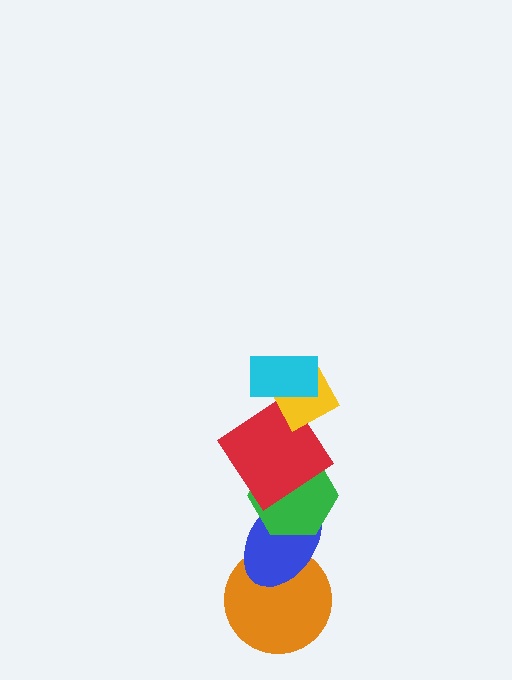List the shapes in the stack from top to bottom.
From top to bottom: the cyan rectangle, the yellow diamond, the red diamond, the green hexagon, the blue ellipse, the orange circle.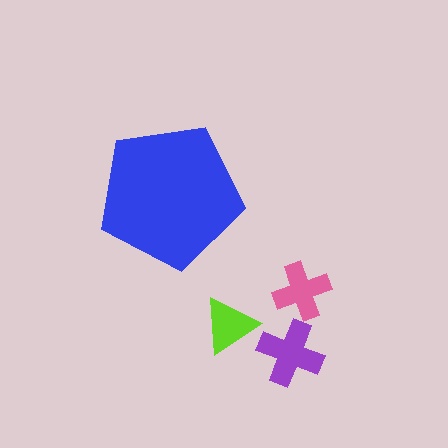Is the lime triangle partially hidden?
No, the lime triangle is fully visible.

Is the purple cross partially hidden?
No, the purple cross is fully visible.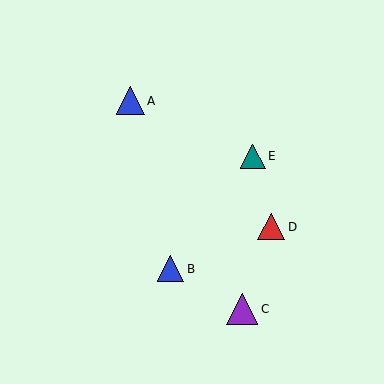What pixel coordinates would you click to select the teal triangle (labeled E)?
Click at (253, 156) to select the teal triangle E.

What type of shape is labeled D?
Shape D is a red triangle.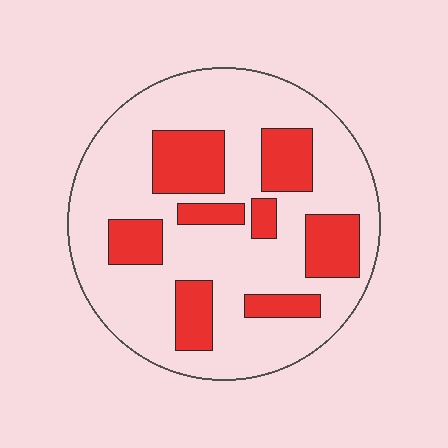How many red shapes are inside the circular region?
8.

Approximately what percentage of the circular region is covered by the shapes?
Approximately 25%.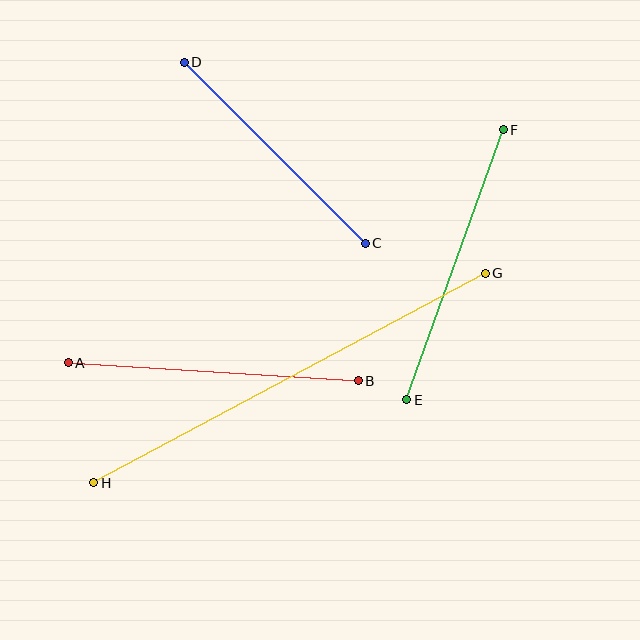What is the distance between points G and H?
The distance is approximately 444 pixels.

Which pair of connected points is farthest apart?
Points G and H are farthest apart.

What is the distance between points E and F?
The distance is approximately 287 pixels.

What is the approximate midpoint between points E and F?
The midpoint is at approximately (455, 265) pixels.